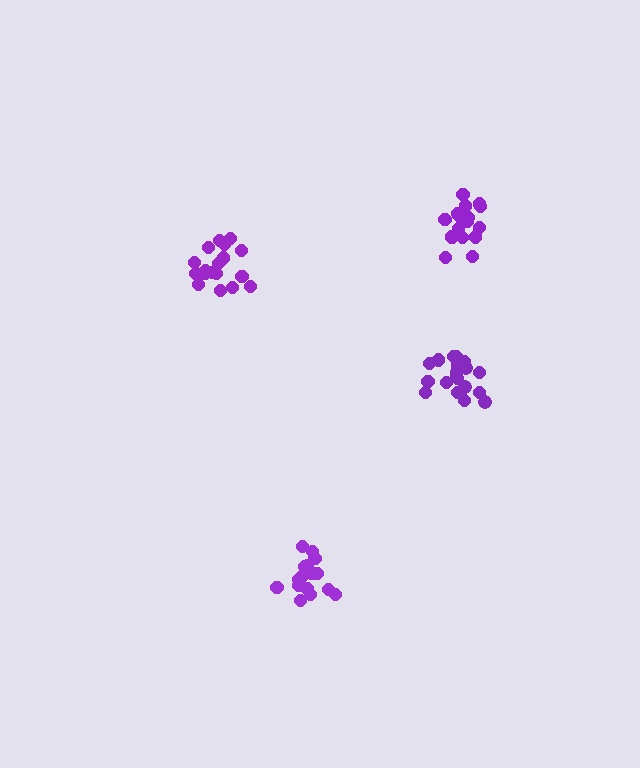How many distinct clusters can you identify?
There are 4 distinct clusters.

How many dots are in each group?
Group 1: 18 dots, Group 2: 21 dots, Group 3: 17 dots, Group 4: 18 dots (74 total).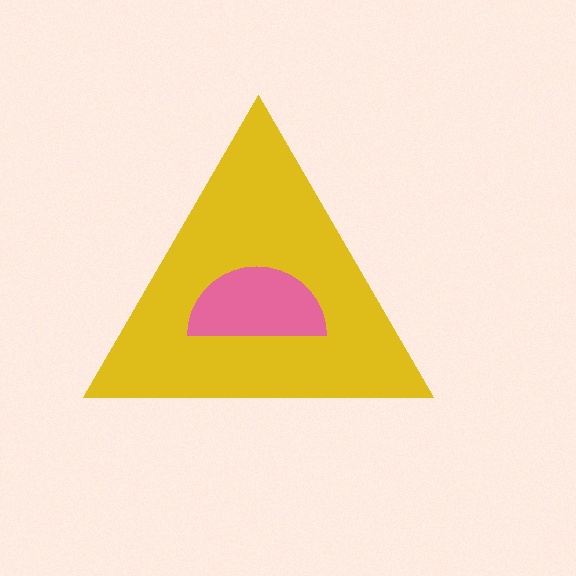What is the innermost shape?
The pink semicircle.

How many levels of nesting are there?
2.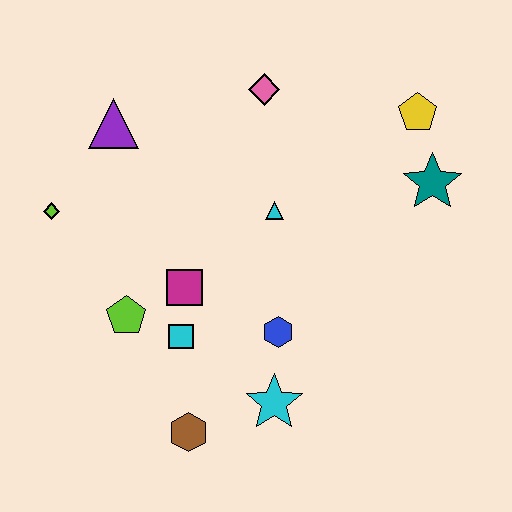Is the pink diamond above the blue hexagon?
Yes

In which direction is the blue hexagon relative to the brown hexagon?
The blue hexagon is above the brown hexagon.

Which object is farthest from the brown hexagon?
The yellow pentagon is farthest from the brown hexagon.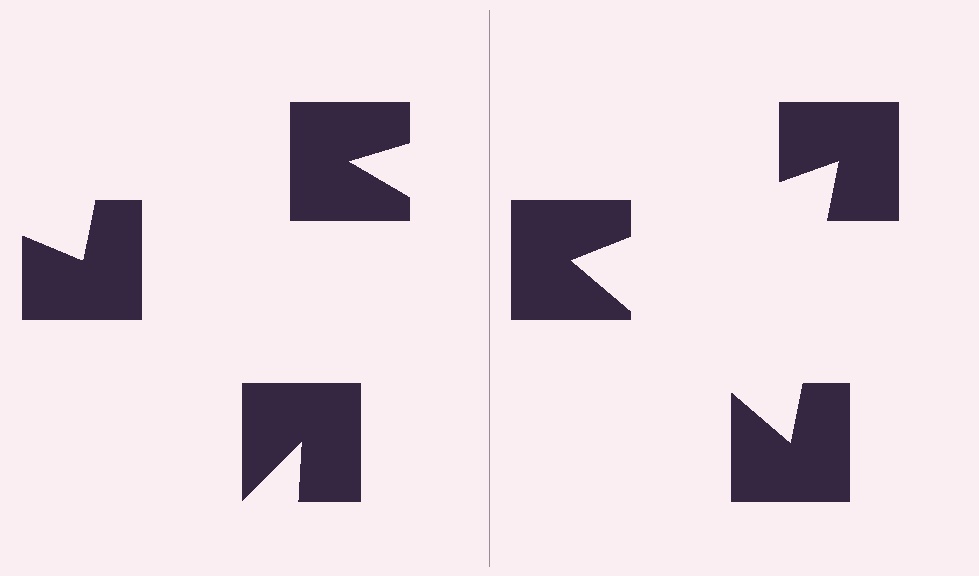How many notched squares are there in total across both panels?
6 — 3 on each side.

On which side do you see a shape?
An illusory triangle appears on the right side. On the left side the wedge cuts are rotated, so no coherent shape forms.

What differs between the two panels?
The notched squares are positioned identically on both sides; only the wedge orientations differ. On the right they align to a triangle; on the left they are misaligned.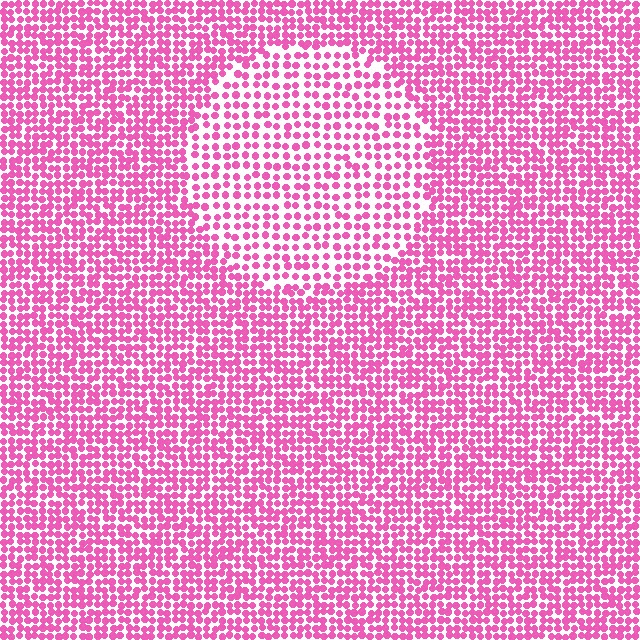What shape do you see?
I see a circle.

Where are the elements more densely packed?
The elements are more densely packed outside the circle boundary.